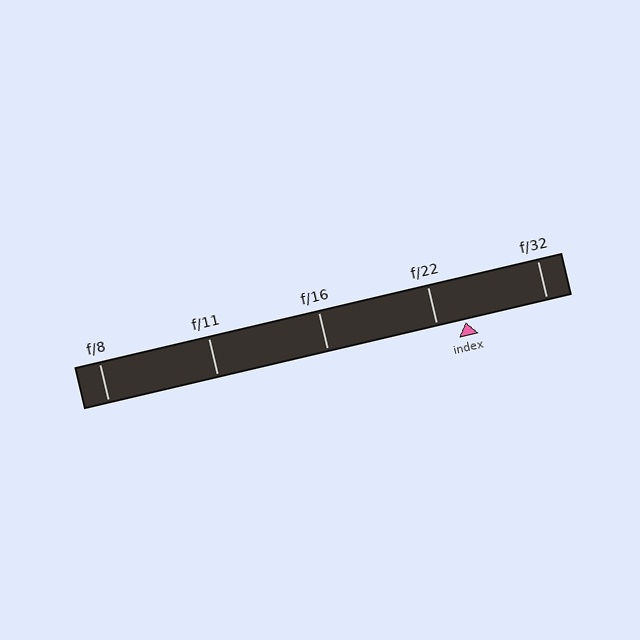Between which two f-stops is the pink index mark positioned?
The index mark is between f/22 and f/32.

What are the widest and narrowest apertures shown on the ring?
The widest aperture shown is f/8 and the narrowest is f/32.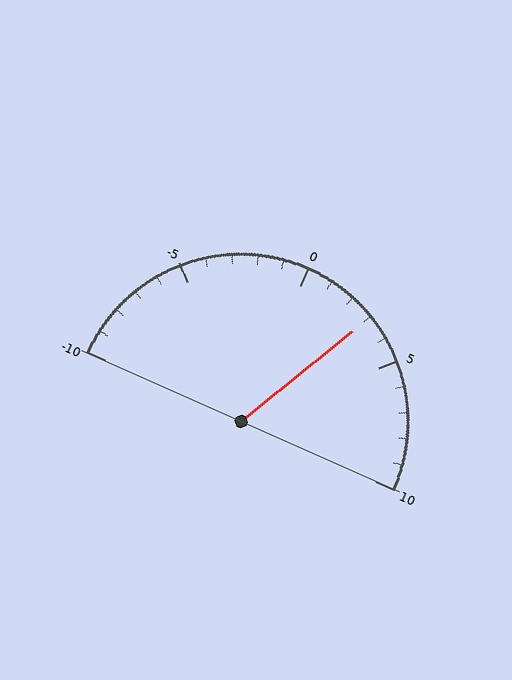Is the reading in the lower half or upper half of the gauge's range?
The reading is in the upper half of the range (-10 to 10).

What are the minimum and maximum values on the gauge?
The gauge ranges from -10 to 10.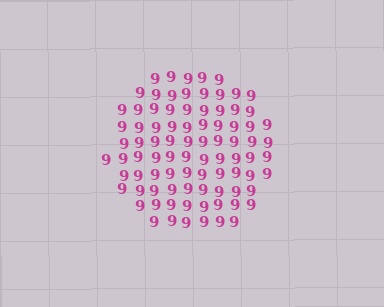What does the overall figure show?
The overall figure shows a circle.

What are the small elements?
The small elements are digit 9's.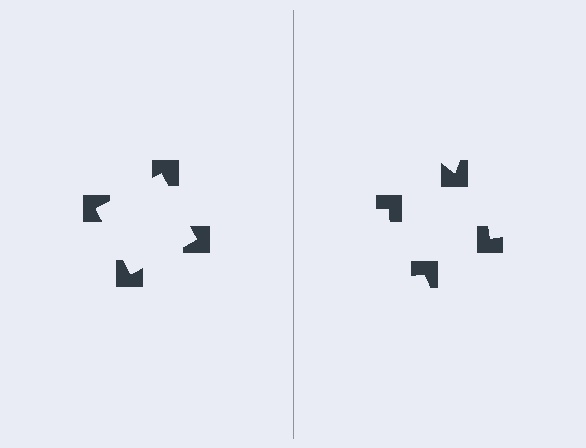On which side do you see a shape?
An illusory square appears on the left side. On the right side the wedge cuts are rotated, so no coherent shape forms.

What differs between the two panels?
The notched squares are positioned identically on both sides; only the wedge orientations differ. On the left they align to a square; on the right they are misaligned.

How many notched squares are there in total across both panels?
8 — 4 on each side.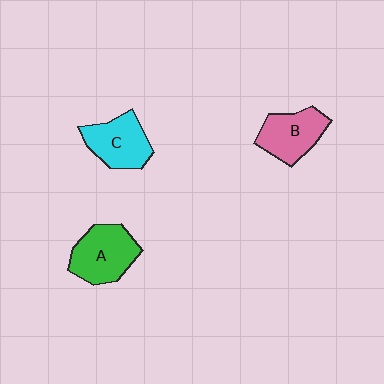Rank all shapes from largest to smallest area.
From largest to smallest: A (green), C (cyan), B (pink).